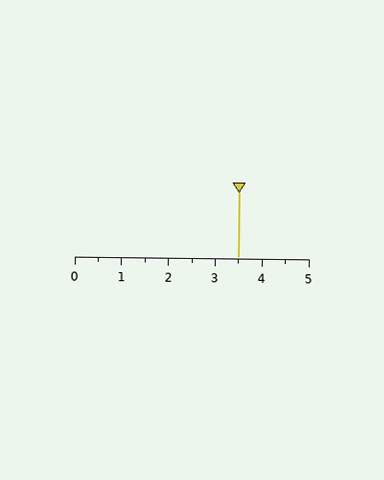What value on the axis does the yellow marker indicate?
The marker indicates approximately 3.5.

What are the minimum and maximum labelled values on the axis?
The axis runs from 0 to 5.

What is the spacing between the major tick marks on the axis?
The major ticks are spaced 1 apart.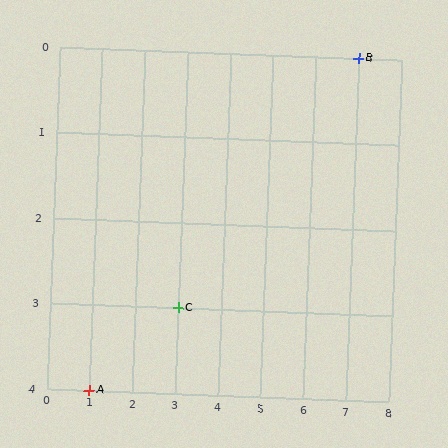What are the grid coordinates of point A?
Point A is at grid coordinates (1, 4).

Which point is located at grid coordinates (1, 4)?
Point A is at (1, 4).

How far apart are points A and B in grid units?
Points A and B are 6 columns and 4 rows apart (about 7.2 grid units diagonally).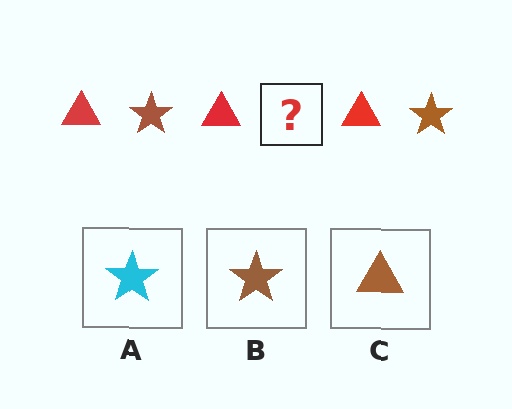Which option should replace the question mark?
Option B.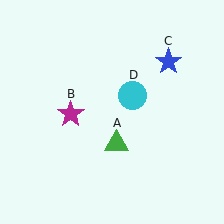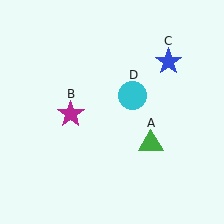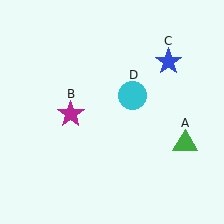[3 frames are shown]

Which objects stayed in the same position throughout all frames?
Magenta star (object B) and blue star (object C) and cyan circle (object D) remained stationary.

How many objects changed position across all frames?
1 object changed position: green triangle (object A).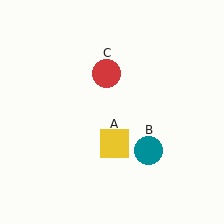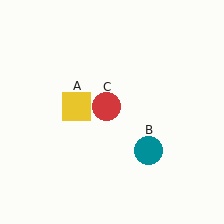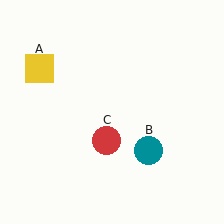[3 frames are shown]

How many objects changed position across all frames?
2 objects changed position: yellow square (object A), red circle (object C).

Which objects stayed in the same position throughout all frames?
Teal circle (object B) remained stationary.